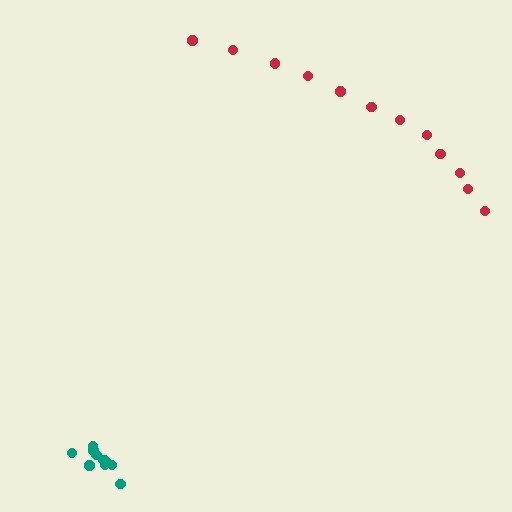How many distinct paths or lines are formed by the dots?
There are 2 distinct paths.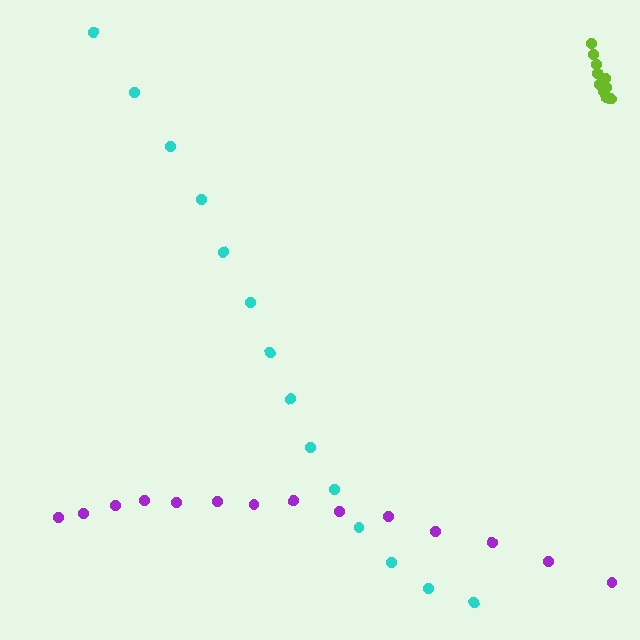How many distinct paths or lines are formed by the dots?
There are 3 distinct paths.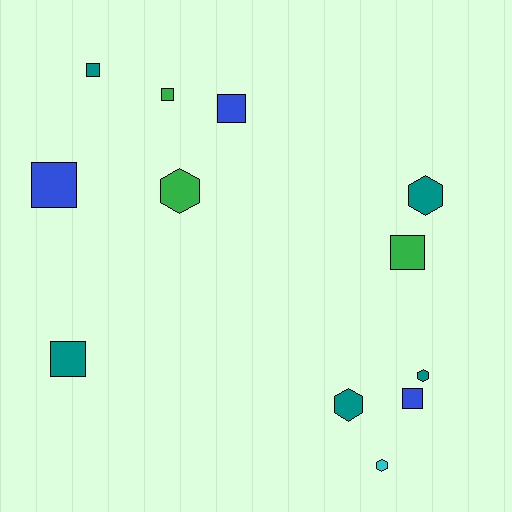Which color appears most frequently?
Teal, with 5 objects.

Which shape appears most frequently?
Square, with 7 objects.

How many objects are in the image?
There are 12 objects.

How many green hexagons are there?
There is 1 green hexagon.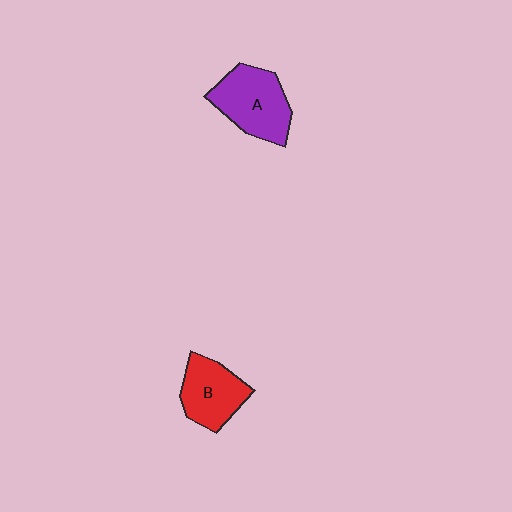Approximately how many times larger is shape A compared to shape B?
Approximately 1.2 times.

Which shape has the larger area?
Shape A (purple).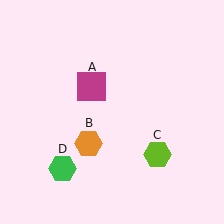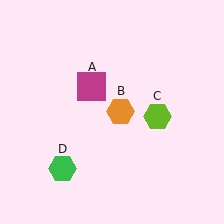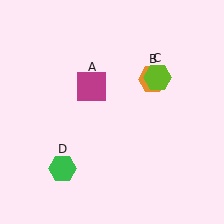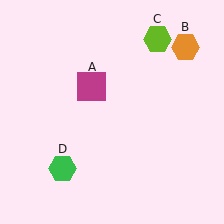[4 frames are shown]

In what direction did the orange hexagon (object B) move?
The orange hexagon (object B) moved up and to the right.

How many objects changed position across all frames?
2 objects changed position: orange hexagon (object B), lime hexagon (object C).